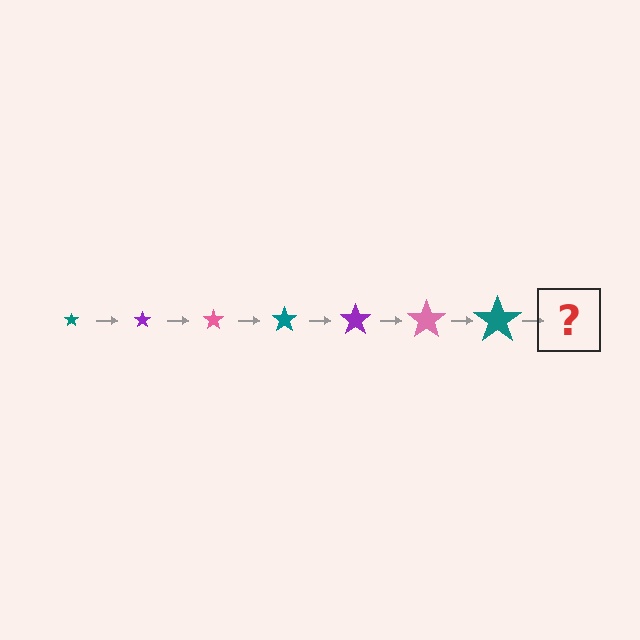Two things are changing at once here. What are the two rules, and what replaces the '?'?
The two rules are that the star grows larger each step and the color cycles through teal, purple, and pink. The '?' should be a purple star, larger than the previous one.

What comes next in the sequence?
The next element should be a purple star, larger than the previous one.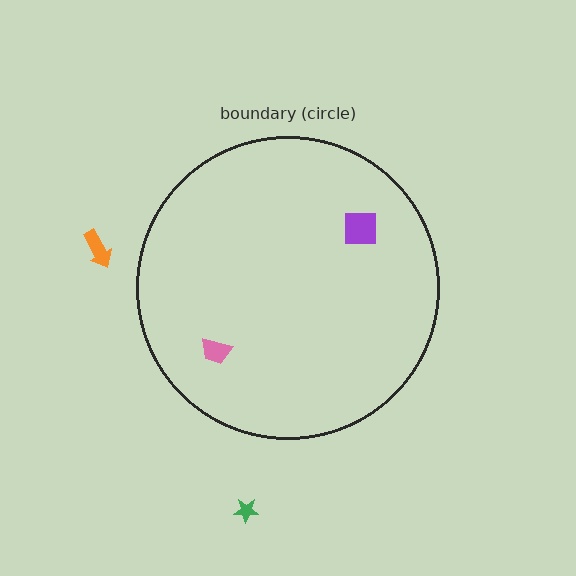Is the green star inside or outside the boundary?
Outside.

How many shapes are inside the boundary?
2 inside, 2 outside.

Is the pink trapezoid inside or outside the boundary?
Inside.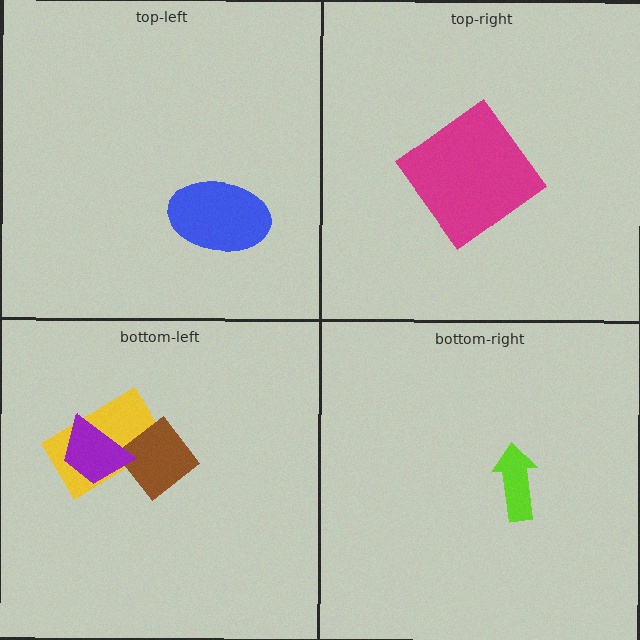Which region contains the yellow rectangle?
The bottom-left region.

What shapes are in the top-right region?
The magenta diamond.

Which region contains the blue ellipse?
The top-left region.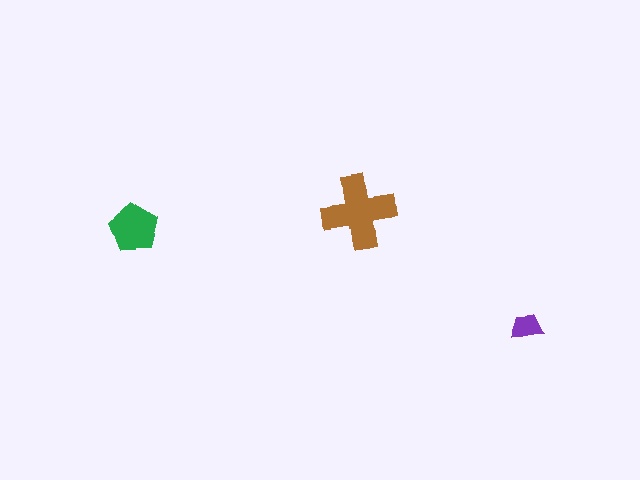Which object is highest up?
The brown cross is topmost.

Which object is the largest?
The brown cross.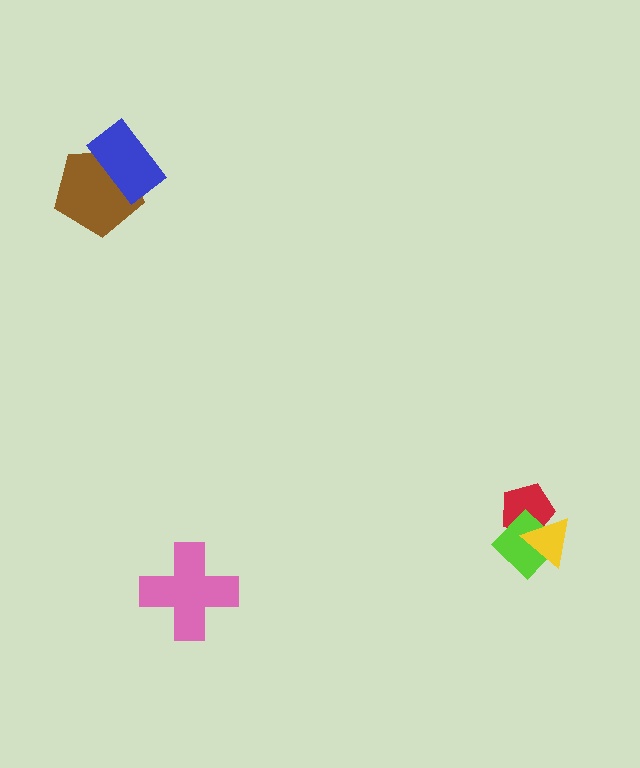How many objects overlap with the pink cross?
0 objects overlap with the pink cross.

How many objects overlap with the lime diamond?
2 objects overlap with the lime diamond.